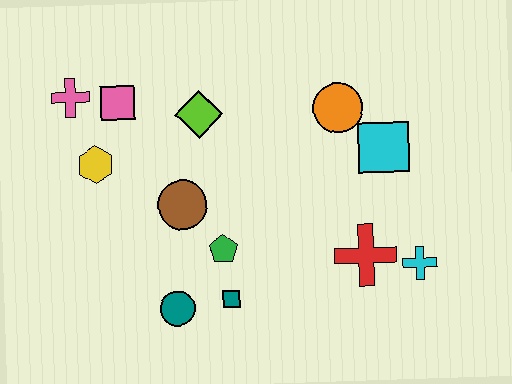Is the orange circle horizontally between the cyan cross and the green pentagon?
Yes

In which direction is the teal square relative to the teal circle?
The teal square is to the right of the teal circle.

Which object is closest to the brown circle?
The green pentagon is closest to the brown circle.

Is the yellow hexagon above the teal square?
Yes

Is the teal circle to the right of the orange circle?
No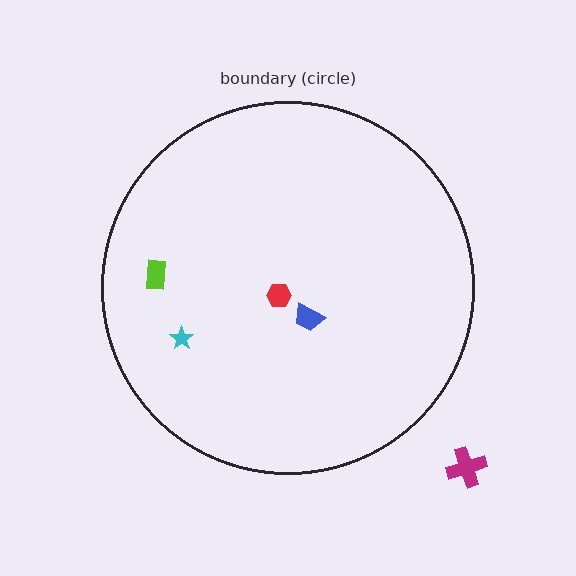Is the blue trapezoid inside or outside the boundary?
Inside.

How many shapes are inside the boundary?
4 inside, 1 outside.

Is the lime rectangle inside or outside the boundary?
Inside.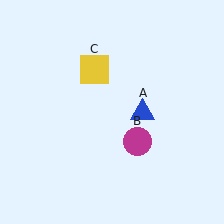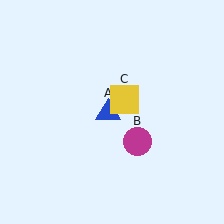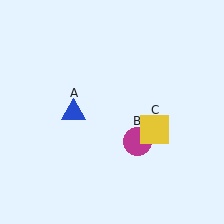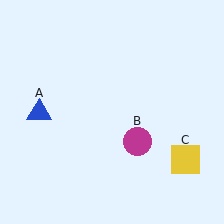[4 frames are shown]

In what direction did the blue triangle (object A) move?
The blue triangle (object A) moved left.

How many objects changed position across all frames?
2 objects changed position: blue triangle (object A), yellow square (object C).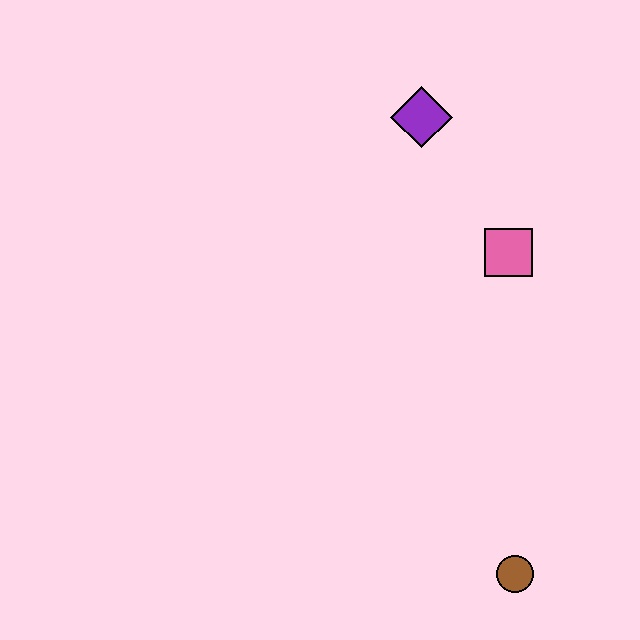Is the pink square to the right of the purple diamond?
Yes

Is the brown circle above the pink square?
No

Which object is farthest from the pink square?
The brown circle is farthest from the pink square.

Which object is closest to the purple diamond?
The pink square is closest to the purple diamond.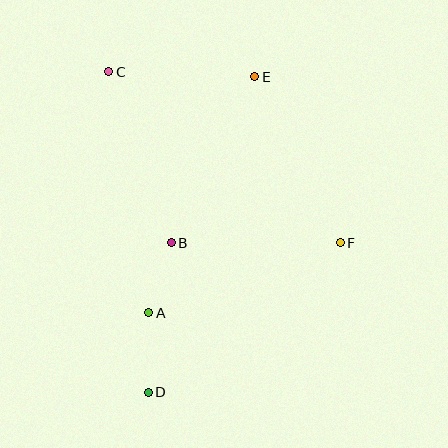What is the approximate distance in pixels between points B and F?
The distance between B and F is approximately 169 pixels.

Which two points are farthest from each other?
Points D and E are farthest from each other.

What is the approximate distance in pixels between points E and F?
The distance between E and F is approximately 187 pixels.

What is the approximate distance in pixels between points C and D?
The distance between C and D is approximately 323 pixels.